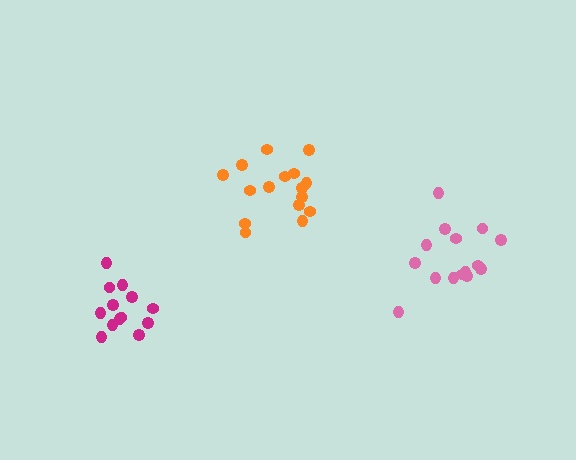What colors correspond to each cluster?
The clusters are colored: orange, pink, magenta.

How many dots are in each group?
Group 1: 16 dots, Group 2: 15 dots, Group 3: 13 dots (44 total).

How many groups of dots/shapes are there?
There are 3 groups.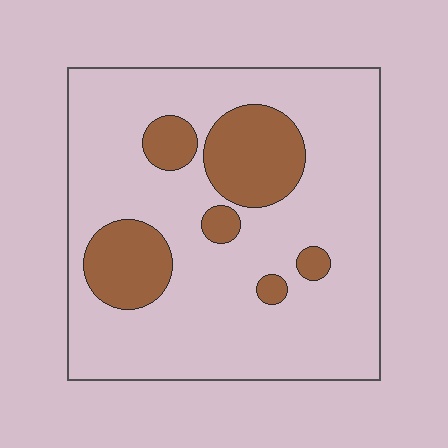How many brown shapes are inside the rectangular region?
6.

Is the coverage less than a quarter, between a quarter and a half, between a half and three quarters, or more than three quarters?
Less than a quarter.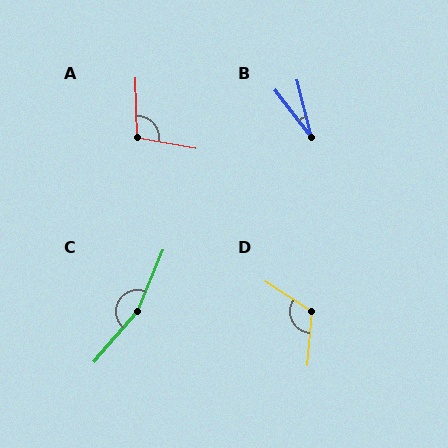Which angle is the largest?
C, at approximately 162 degrees.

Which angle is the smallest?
B, at approximately 23 degrees.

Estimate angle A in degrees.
Approximately 101 degrees.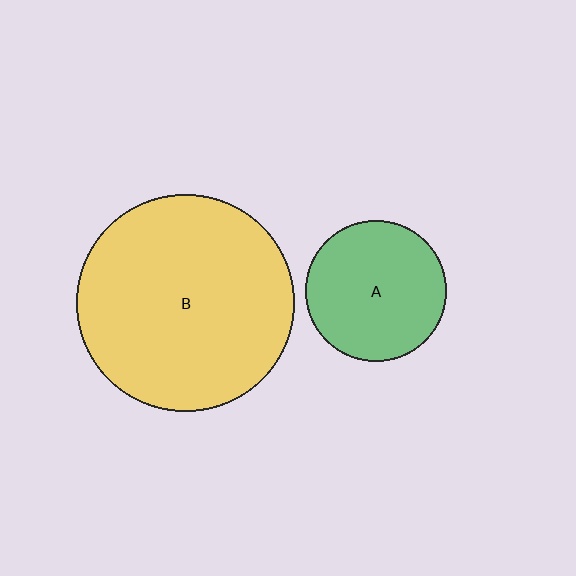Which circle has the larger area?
Circle B (yellow).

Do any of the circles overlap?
No, none of the circles overlap.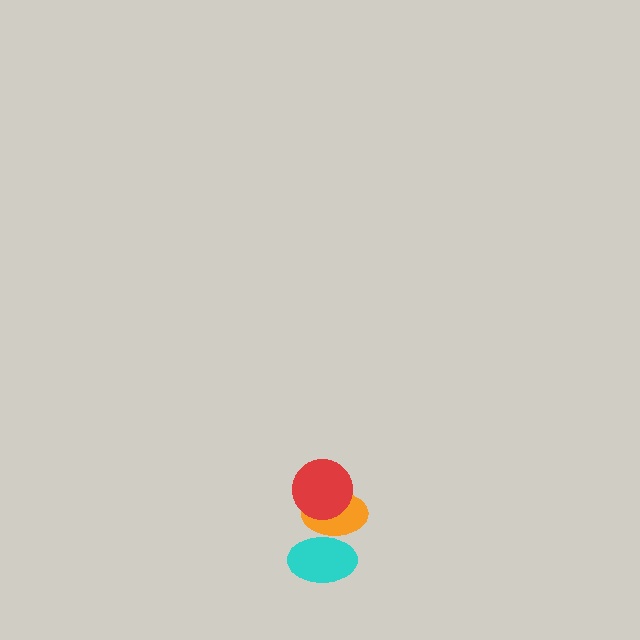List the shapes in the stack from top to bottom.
From top to bottom: the red circle, the orange ellipse, the cyan ellipse.